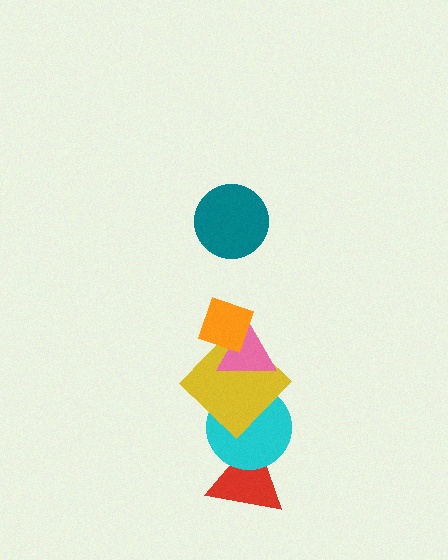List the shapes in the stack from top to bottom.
From top to bottom: the teal circle, the orange diamond, the pink triangle, the yellow diamond, the cyan circle, the red triangle.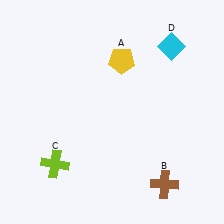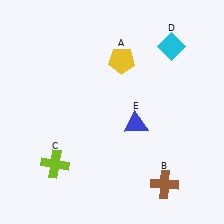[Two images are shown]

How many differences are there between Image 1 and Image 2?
There is 1 difference between the two images.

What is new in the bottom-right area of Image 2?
A blue triangle (E) was added in the bottom-right area of Image 2.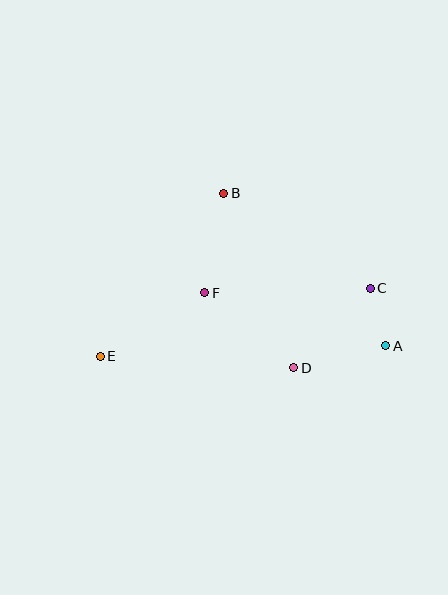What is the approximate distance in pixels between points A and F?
The distance between A and F is approximately 188 pixels.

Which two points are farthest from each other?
Points A and E are farthest from each other.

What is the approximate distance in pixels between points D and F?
The distance between D and F is approximately 116 pixels.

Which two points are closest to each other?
Points A and C are closest to each other.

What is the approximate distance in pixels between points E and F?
The distance between E and F is approximately 122 pixels.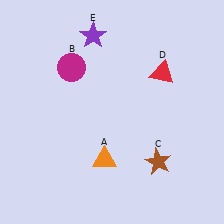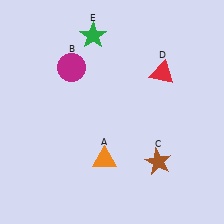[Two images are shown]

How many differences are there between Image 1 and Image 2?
There is 1 difference between the two images.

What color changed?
The star (E) changed from purple in Image 1 to green in Image 2.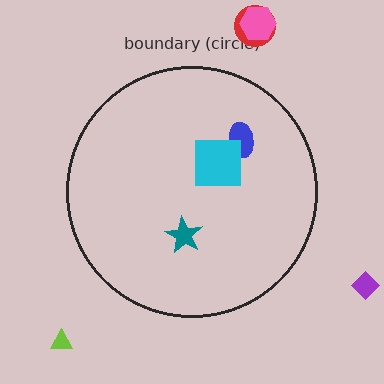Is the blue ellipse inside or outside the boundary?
Inside.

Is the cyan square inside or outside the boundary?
Inside.